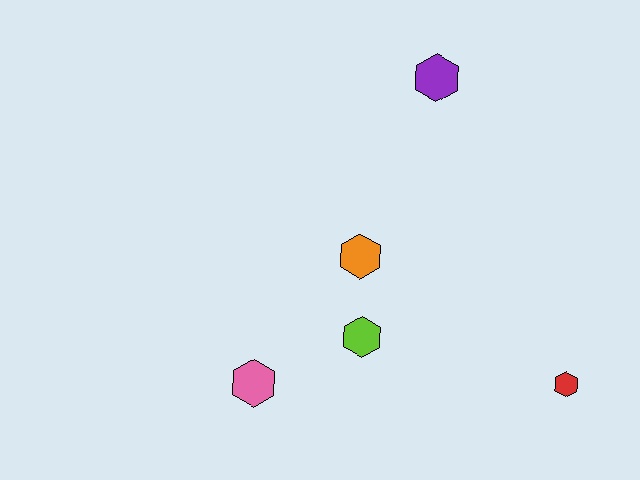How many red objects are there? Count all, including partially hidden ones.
There is 1 red object.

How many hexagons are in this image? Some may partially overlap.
There are 5 hexagons.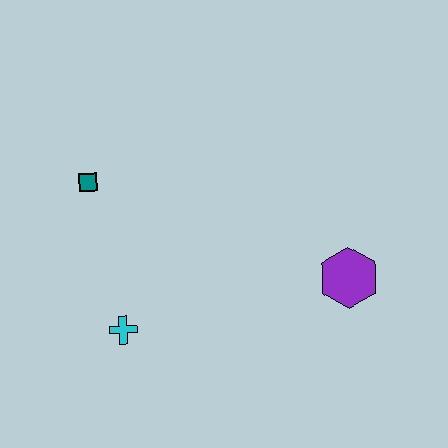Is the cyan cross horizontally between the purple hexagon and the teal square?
Yes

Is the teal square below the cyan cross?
No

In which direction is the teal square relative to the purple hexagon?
The teal square is to the left of the purple hexagon.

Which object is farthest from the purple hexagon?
The teal square is farthest from the purple hexagon.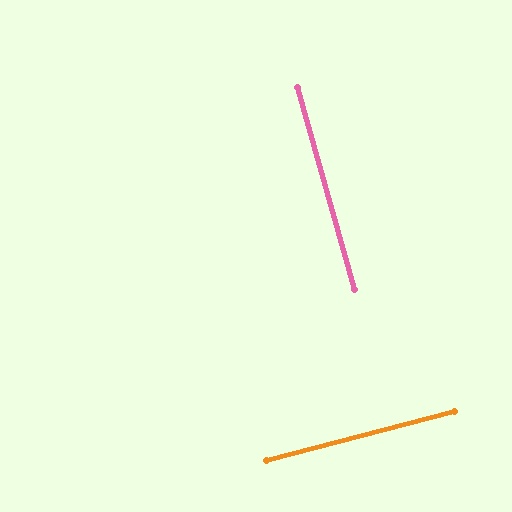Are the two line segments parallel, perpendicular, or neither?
Perpendicular — they meet at approximately 89°.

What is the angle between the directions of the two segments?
Approximately 89 degrees.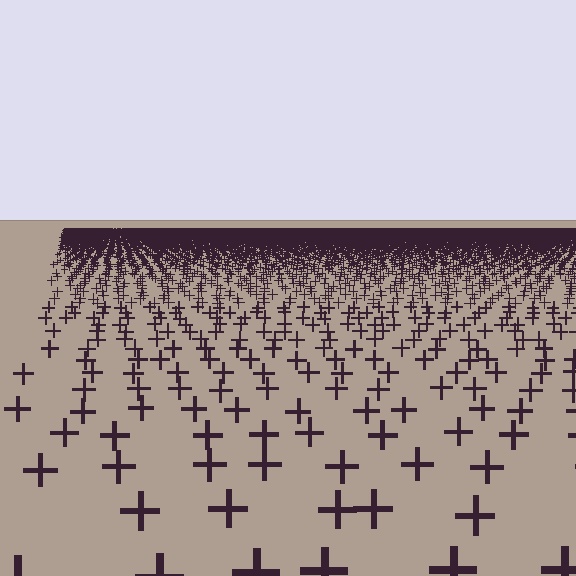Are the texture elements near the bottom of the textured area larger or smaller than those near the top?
Larger. Near the bottom, elements are closer to the viewer and appear at a bigger on-screen size.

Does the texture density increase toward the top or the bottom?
Density increases toward the top.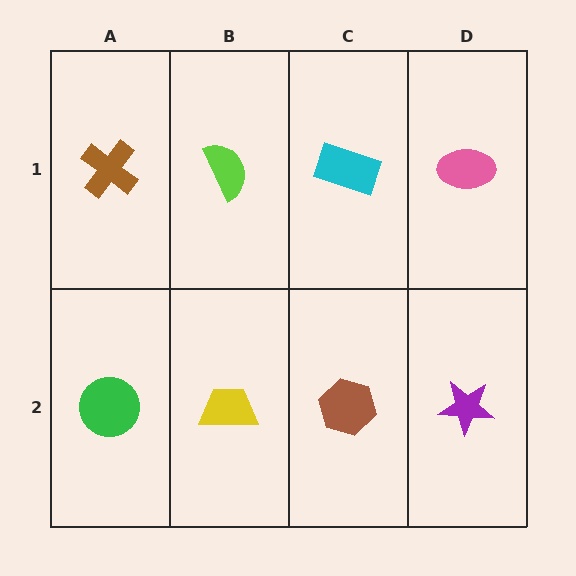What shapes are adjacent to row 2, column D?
A pink ellipse (row 1, column D), a brown hexagon (row 2, column C).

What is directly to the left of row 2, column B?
A green circle.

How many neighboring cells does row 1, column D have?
2.